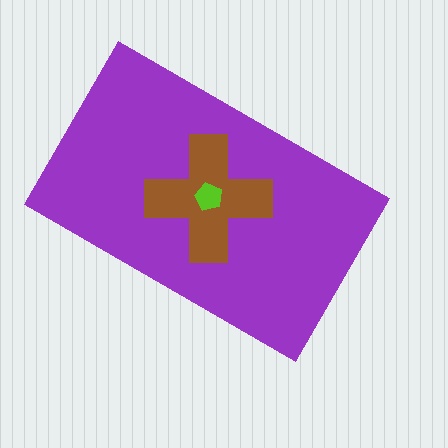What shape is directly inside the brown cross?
The lime pentagon.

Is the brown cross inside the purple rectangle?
Yes.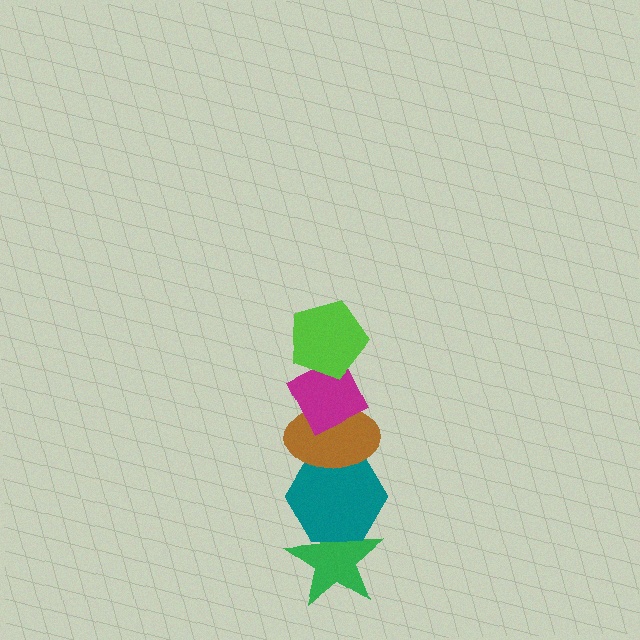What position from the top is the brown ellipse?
The brown ellipse is 3rd from the top.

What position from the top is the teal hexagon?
The teal hexagon is 4th from the top.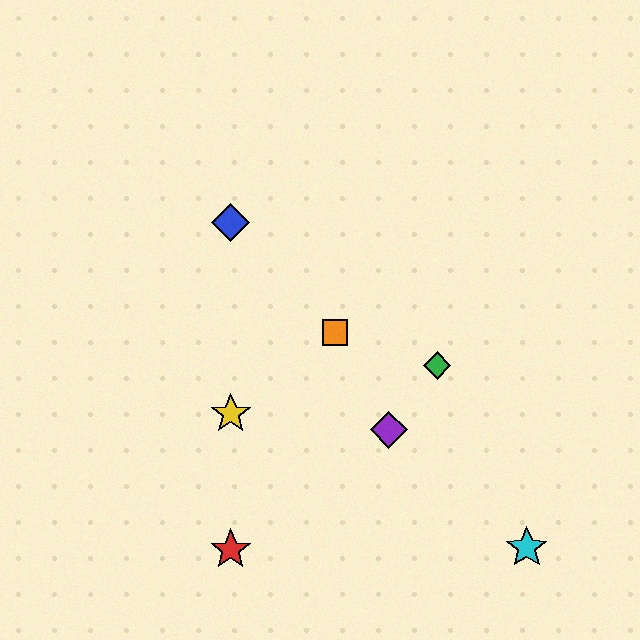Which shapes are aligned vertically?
The red star, the blue diamond, the yellow star are aligned vertically.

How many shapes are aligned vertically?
3 shapes (the red star, the blue diamond, the yellow star) are aligned vertically.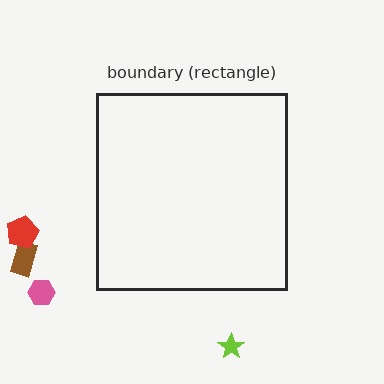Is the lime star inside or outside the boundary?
Outside.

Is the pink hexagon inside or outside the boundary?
Outside.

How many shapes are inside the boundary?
0 inside, 4 outside.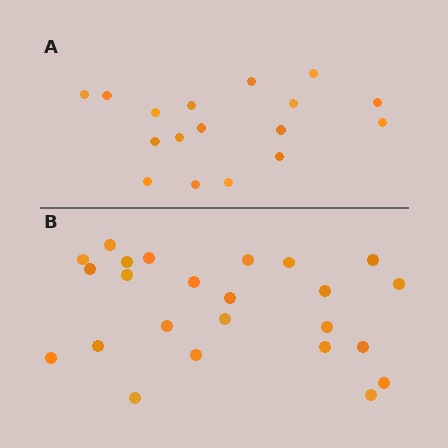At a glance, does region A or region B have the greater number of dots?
Region B (the bottom region) has more dots.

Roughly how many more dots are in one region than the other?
Region B has roughly 8 or so more dots than region A.